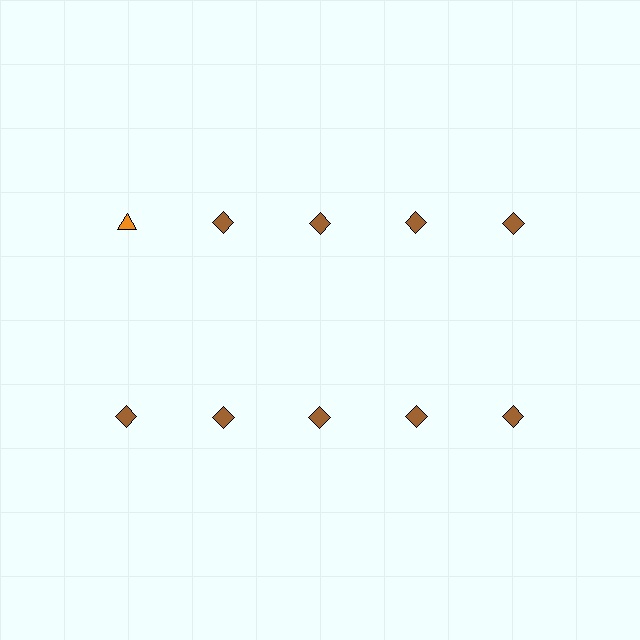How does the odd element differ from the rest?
It differs in both color (orange instead of brown) and shape (triangle instead of diamond).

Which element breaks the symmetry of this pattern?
The orange triangle in the top row, leftmost column breaks the symmetry. All other shapes are brown diamonds.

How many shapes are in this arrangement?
There are 10 shapes arranged in a grid pattern.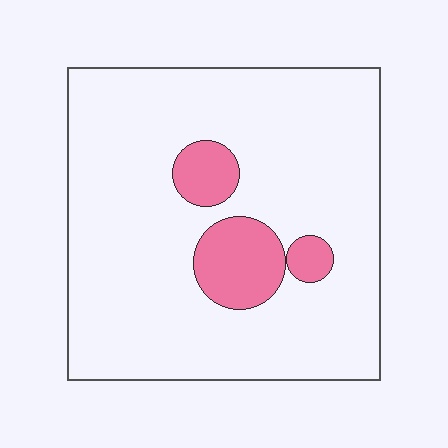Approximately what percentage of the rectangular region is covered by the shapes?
Approximately 10%.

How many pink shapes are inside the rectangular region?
3.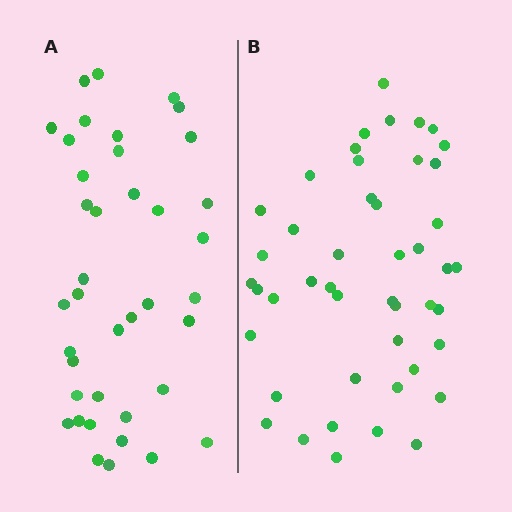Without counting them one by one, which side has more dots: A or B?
Region B (the right region) has more dots.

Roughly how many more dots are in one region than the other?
Region B has roughly 8 or so more dots than region A.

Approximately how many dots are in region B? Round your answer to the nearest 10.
About 50 dots. (The exact count is 46, which rounds to 50.)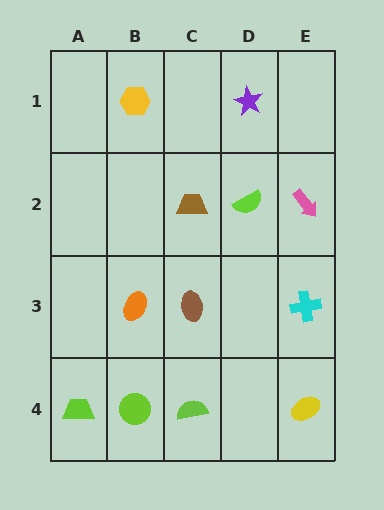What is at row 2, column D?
A lime semicircle.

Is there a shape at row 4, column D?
No, that cell is empty.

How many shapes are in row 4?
4 shapes.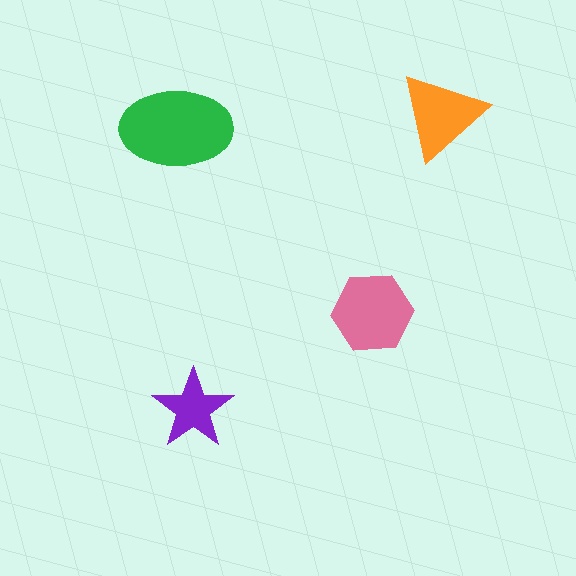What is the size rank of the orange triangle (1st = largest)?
3rd.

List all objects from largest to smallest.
The green ellipse, the pink hexagon, the orange triangle, the purple star.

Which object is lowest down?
The purple star is bottommost.